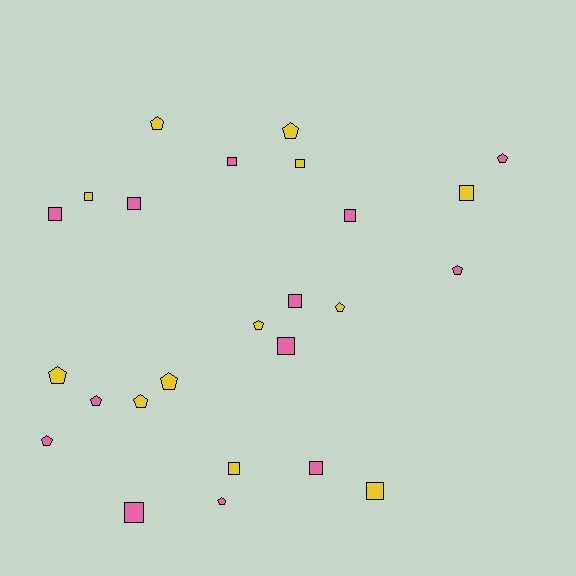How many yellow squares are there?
There are 5 yellow squares.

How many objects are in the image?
There are 25 objects.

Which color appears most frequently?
Pink, with 13 objects.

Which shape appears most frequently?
Square, with 13 objects.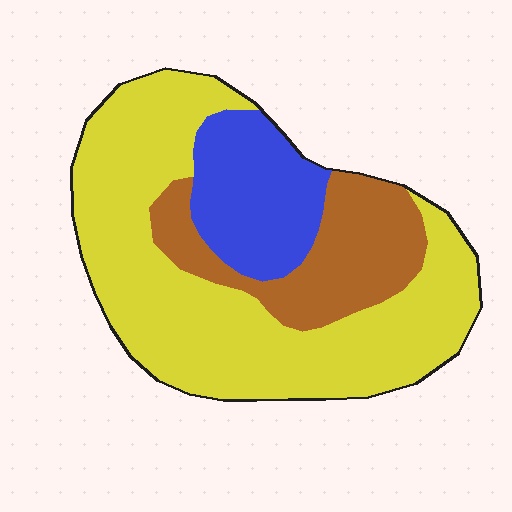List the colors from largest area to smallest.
From largest to smallest: yellow, brown, blue.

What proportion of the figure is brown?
Brown covers roughly 20% of the figure.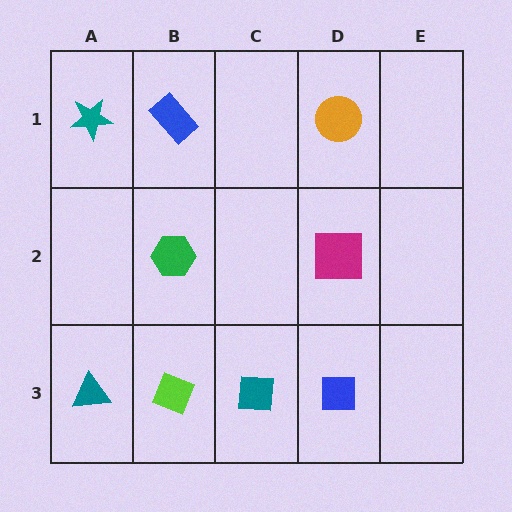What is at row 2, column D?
A magenta square.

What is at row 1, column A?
A teal star.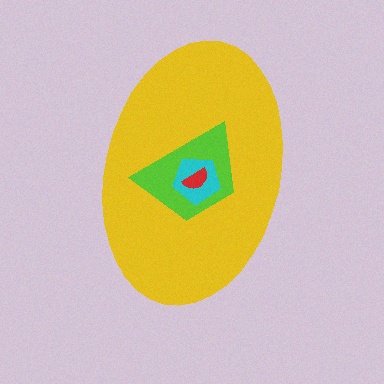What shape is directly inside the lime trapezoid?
The cyan pentagon.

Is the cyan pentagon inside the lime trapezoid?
Yes.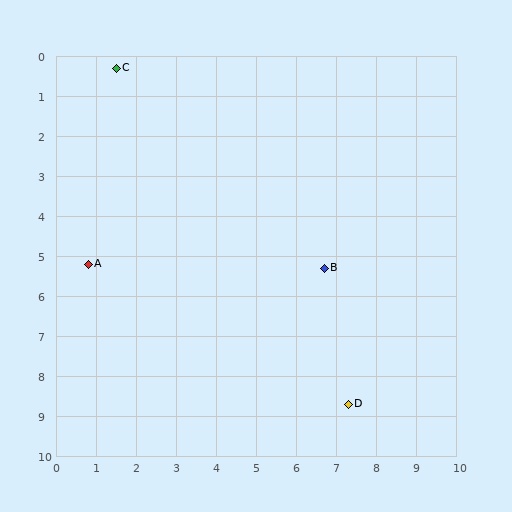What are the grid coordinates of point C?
Point C is at approximately (1.5, 0.3).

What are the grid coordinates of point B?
Point B is at approximately (6.7, 5.3).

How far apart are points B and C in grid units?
Points B and C are about 7.2 grid units apart.